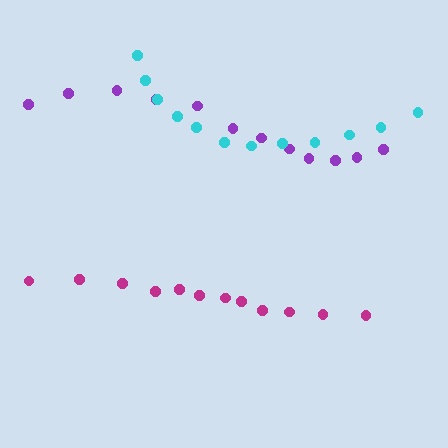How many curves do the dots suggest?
There are 3 distinct paths.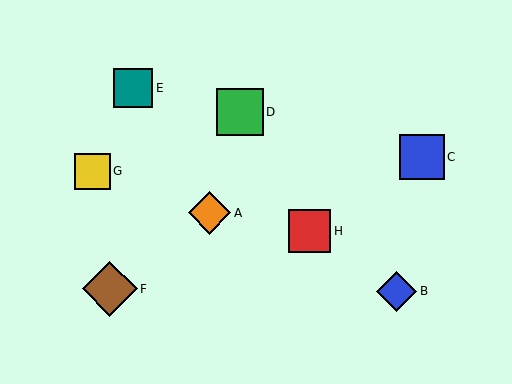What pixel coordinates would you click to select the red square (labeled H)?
Click at (310, 231) to select the red square H.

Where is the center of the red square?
The center of the red square is at (310, 231).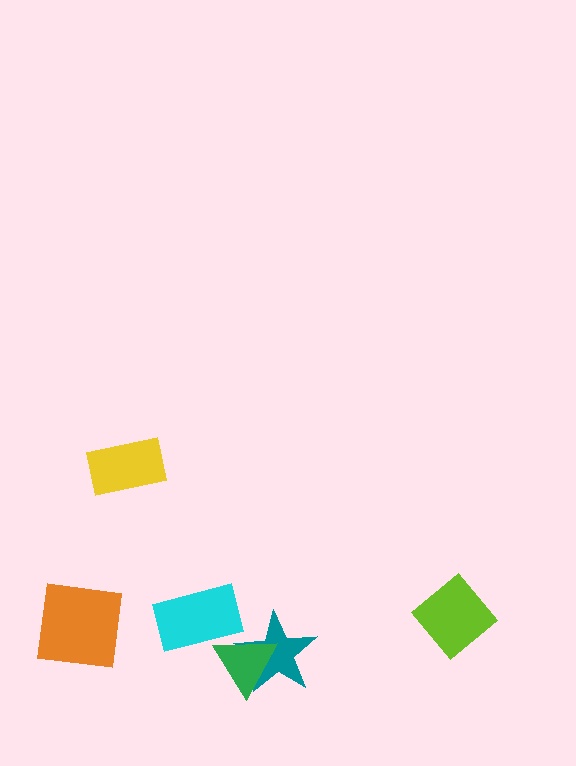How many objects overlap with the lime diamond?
0 objects overlap with the lime diamond.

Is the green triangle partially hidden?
Yes, it is partially covered by another shape.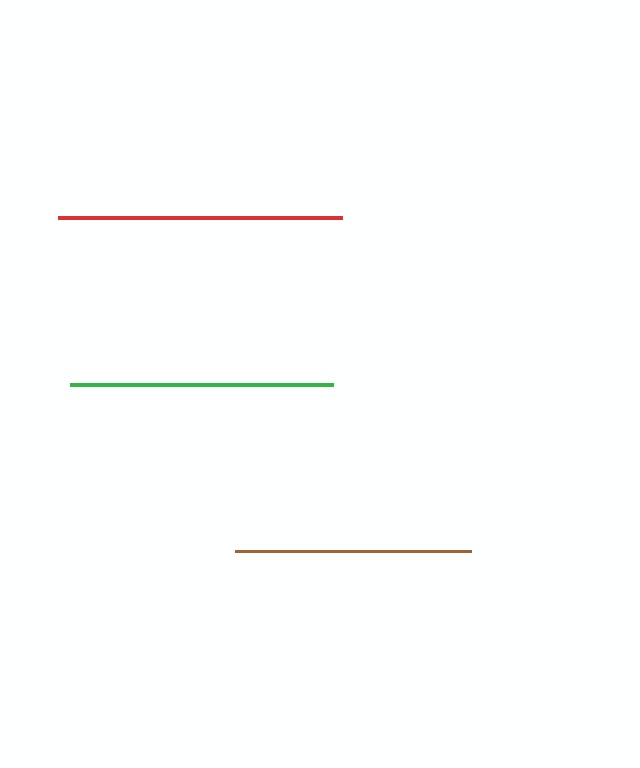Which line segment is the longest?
The red line is the longest at approximately 284 pixels.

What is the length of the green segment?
The green segment is approximately 262 pixels long.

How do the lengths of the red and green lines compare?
The red and green lines are approximately the same length.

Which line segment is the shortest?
The brown line is the shortest at approximately 236 pixels.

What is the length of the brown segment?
The brown segment is approximately 236 pixels long.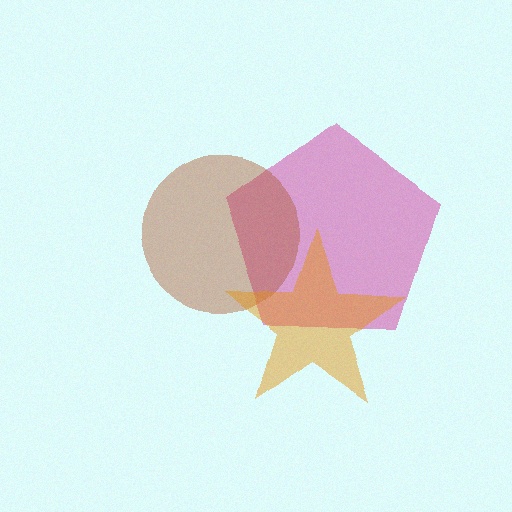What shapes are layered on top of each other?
The layered shapes are: a magenta pentagon, a brown circle, an orange star.